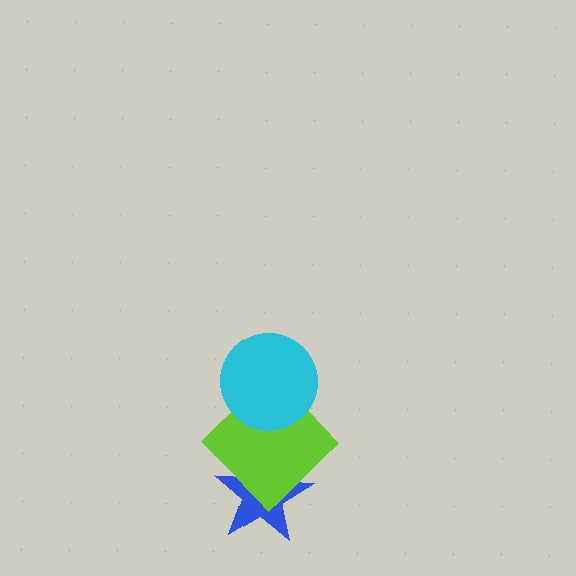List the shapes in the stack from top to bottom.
From top to bottom: the cyan circle, the lime diamond, the blue star.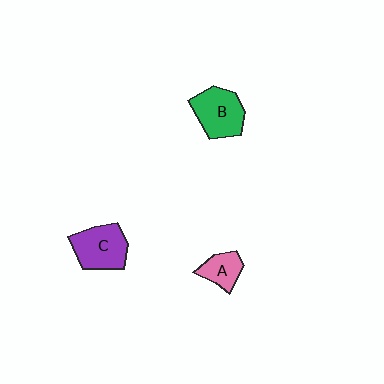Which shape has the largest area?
Shape B (green).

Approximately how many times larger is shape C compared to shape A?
Approximately 1.8 times.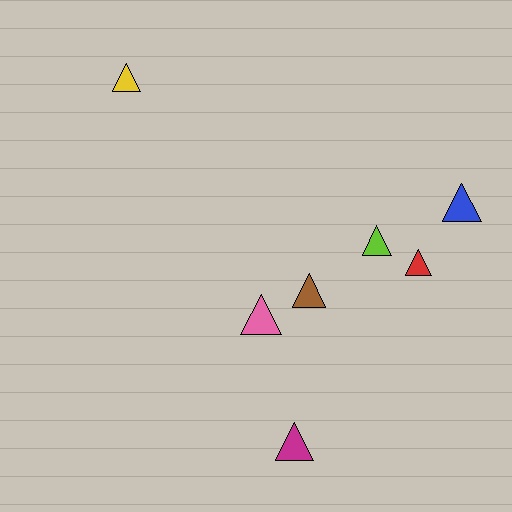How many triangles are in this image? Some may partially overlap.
There are 7 triangles.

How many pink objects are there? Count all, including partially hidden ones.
There is 1 pink object.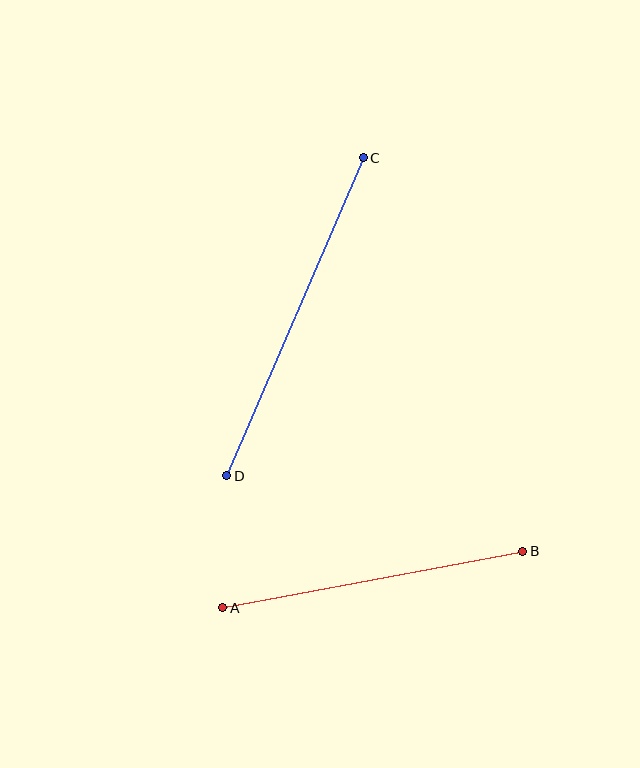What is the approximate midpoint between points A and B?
The midpoint is at approximately (373, 580) pixels.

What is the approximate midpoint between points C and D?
The midpoint is at approximately (295, 317) pixels.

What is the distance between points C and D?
The distance is approximately 346 pixels.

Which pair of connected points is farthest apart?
Points C and D are farthest apart.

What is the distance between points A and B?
The distance is approximately 305 pixels.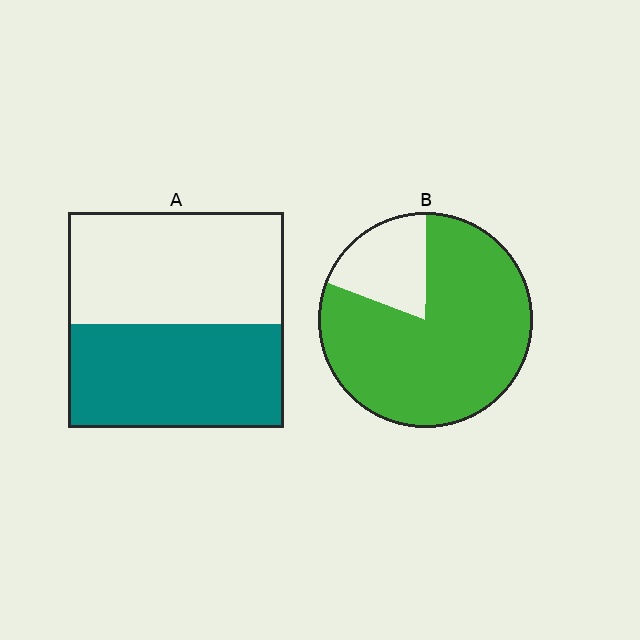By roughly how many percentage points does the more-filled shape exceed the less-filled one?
By roughly 35 percentage points (B over A).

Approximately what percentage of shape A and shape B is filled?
A is approximately 50% and B is approximately 80%.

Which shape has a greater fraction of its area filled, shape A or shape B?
Shape B.